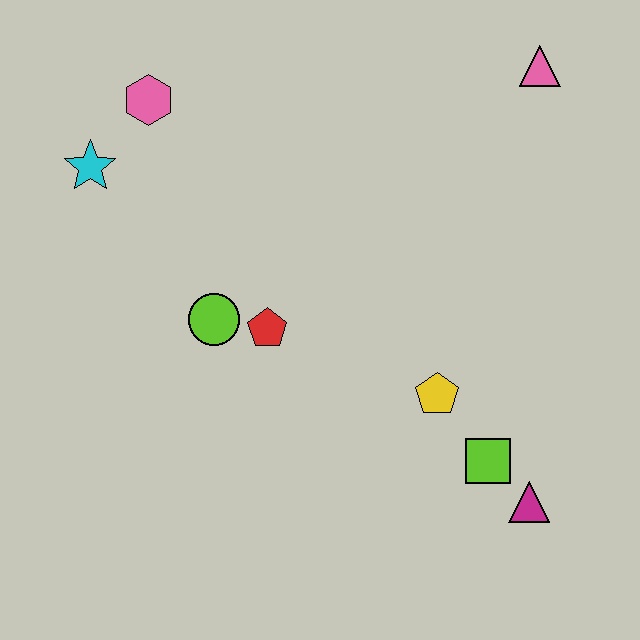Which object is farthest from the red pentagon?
The pink triangle is farthest from the red pentagon.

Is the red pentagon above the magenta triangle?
Yes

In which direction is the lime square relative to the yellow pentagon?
The lime square is below the yellow pentagon.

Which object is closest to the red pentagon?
The lime circle is closest to the red pentagon.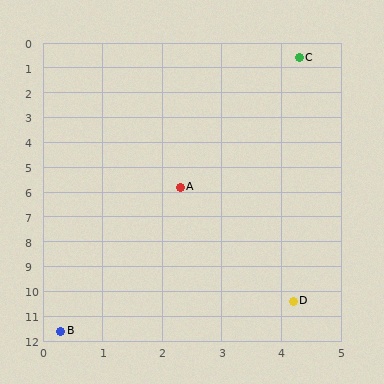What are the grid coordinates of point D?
Point D is at approximately (4.2, 10.4).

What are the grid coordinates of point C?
Point C is at approximately (4.3, 0.6).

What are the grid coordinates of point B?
Point B is at approximately (0.3, 11.6).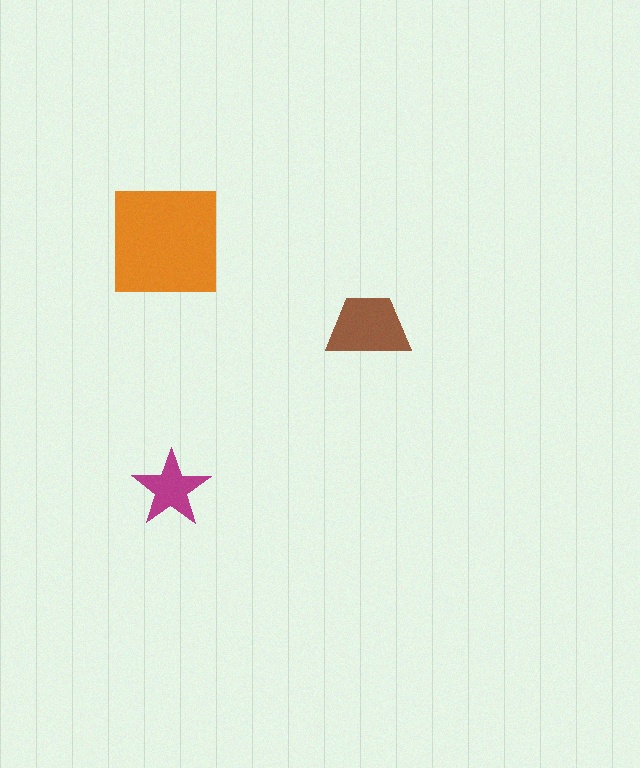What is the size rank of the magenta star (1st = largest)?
3rd.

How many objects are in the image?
There are 3 objects in the image.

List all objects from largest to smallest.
The orange square, the brown trapezoid, the magenta star.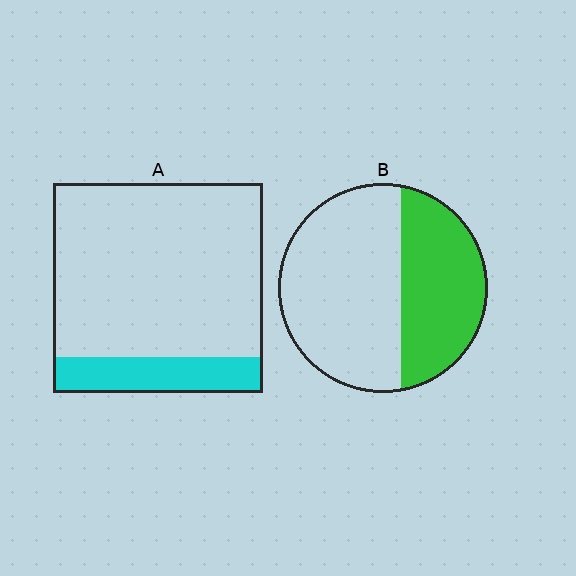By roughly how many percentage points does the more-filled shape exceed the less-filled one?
By roughly 20 percentage points (B over A).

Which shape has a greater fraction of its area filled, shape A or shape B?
Shape B.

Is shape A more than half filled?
No.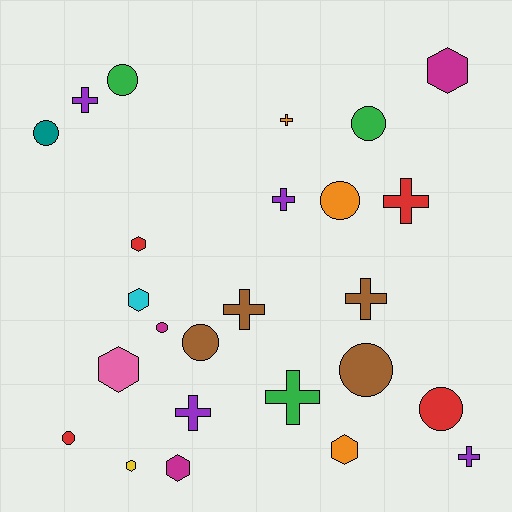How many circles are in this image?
There are 9 circles.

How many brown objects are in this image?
There are 4 brown objects.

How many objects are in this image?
There are 25 objects.